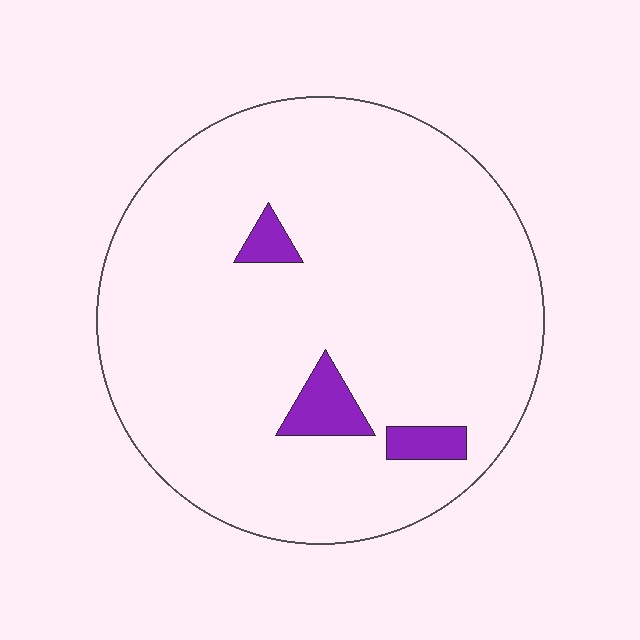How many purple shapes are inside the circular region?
3.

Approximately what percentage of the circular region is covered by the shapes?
Approximately 5%.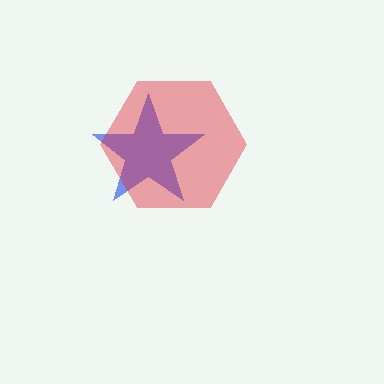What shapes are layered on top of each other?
The layered shapes are: a blue star, a red hexagon.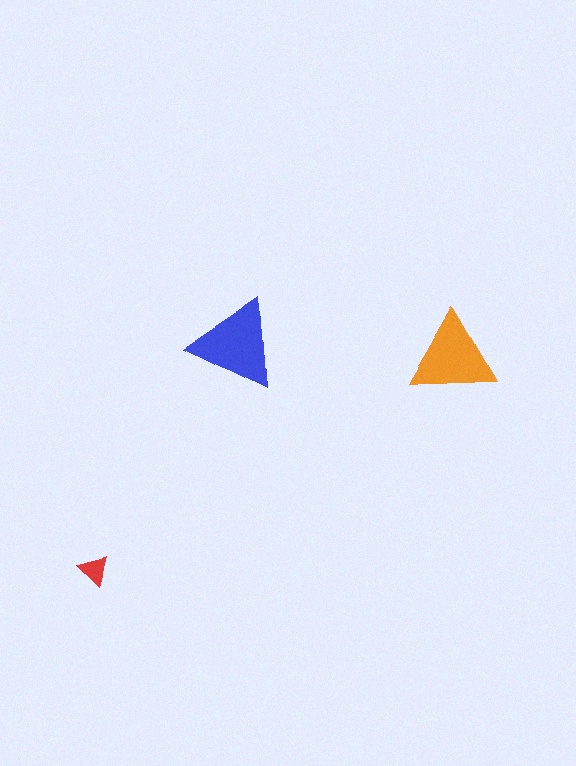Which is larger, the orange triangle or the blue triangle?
The blue one.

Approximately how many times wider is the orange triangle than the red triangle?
About 3 times wider.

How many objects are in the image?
There are 3 objects in the image.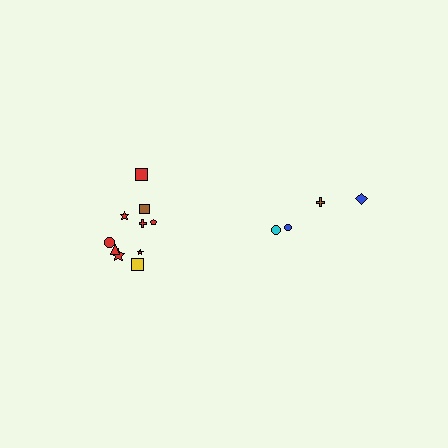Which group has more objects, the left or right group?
The left group.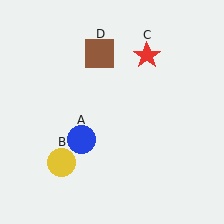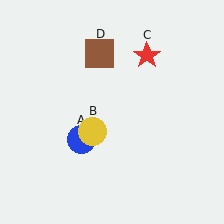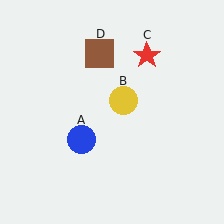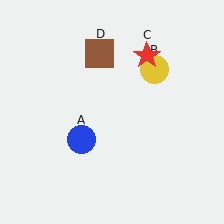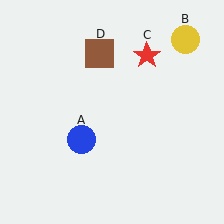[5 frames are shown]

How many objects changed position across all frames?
1 object changed position: yellow circle (object B).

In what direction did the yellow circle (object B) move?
The yellow circle (object B) moved up and to the right.